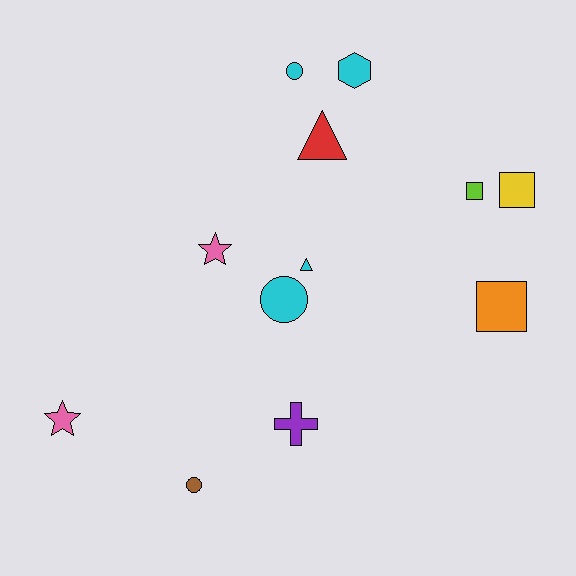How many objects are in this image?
There are 12 objects.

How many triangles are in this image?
There are 2 triangles.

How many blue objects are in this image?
There are no blue objects.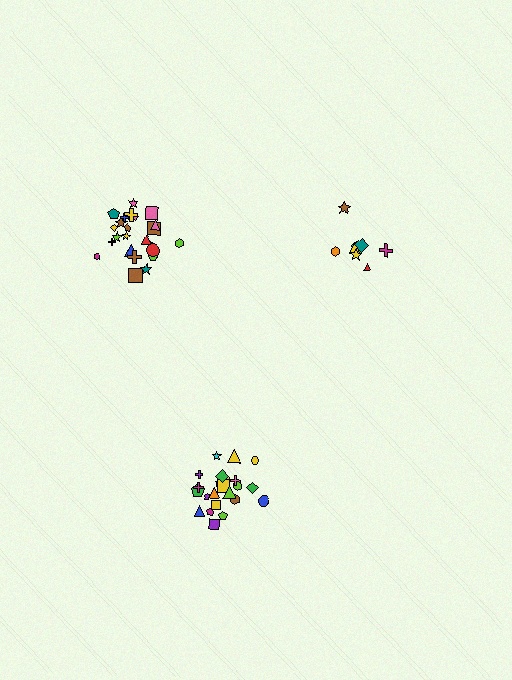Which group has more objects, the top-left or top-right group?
The top-left group.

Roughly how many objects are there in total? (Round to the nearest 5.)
Roughly 60 objects in total.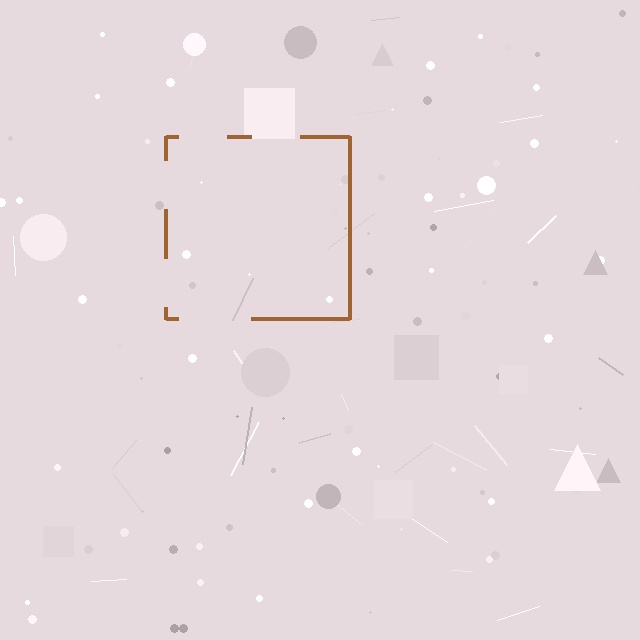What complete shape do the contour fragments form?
The contour fragments form a square.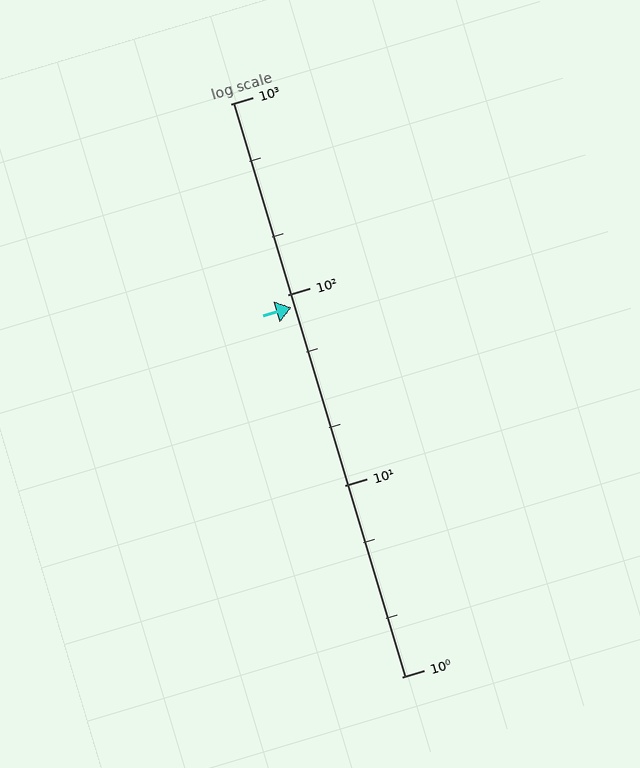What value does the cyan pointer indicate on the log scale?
The pointer indicates approximately 86.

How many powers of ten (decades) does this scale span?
The scale spans 3 decades, from 1 to 1000.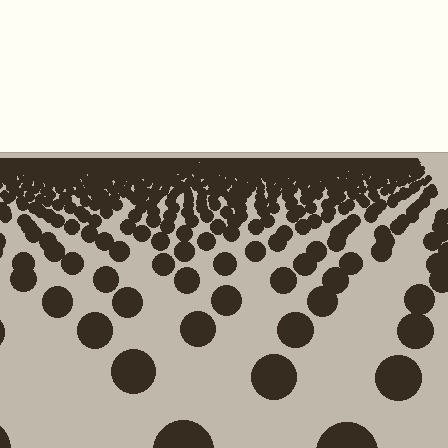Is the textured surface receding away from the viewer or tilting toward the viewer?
The surface is receding away from the viewer. Texture elements get smaller and denser toward the top.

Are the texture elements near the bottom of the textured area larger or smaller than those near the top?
Larger. Near the bottom, elements are closer to the viewer and appear at a bigger on-screen size.